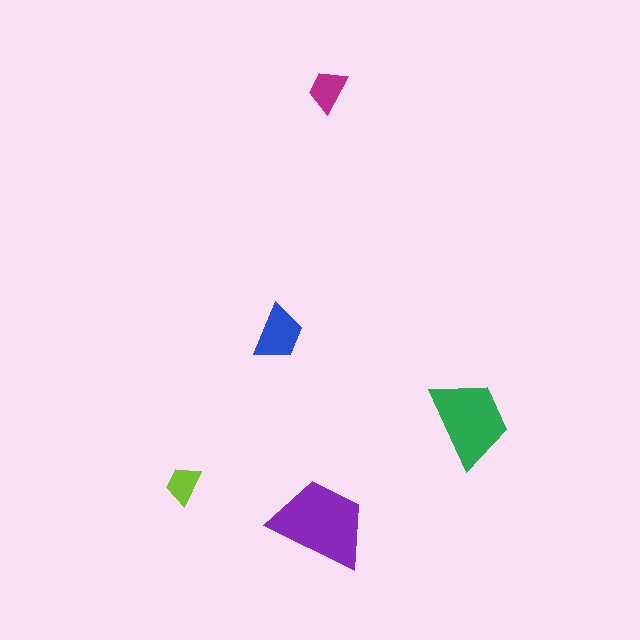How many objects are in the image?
There are 5 objects in the image.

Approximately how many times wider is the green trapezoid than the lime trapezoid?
About 2 times wider.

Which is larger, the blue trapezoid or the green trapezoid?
The green one.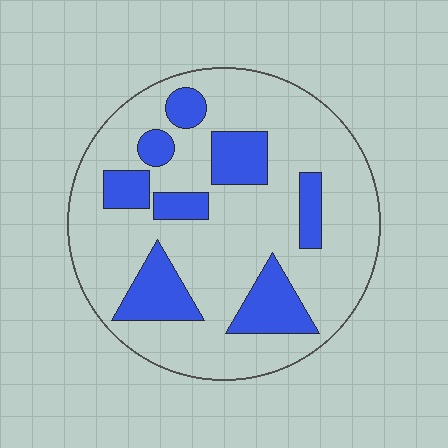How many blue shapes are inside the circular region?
8.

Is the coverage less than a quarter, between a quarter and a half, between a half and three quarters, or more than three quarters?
Less than a quarter.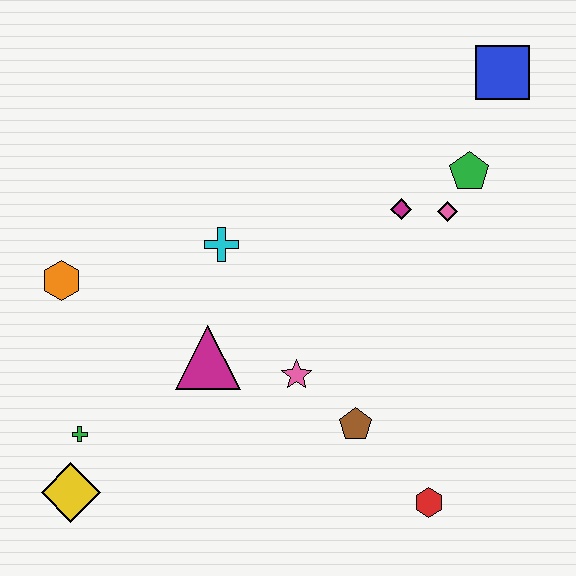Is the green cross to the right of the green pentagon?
No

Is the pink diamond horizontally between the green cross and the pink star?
No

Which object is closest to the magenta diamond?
The pink diamond is closest to the magenta diamond.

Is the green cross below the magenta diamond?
Yes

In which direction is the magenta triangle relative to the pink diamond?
The magenta triangle is to the left of the pink diamond.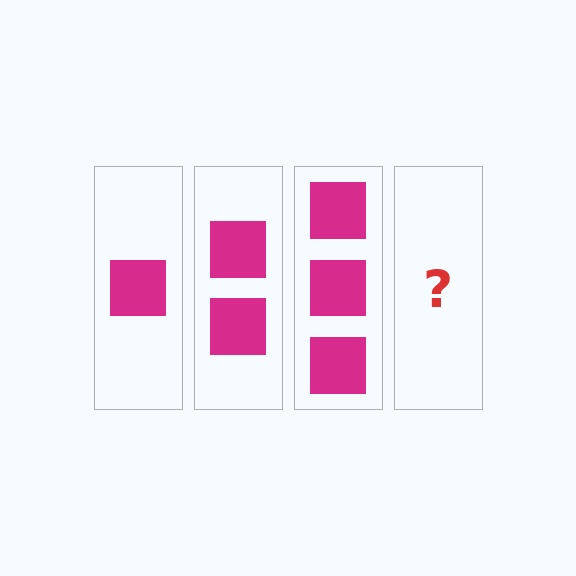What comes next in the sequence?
The next element should be 4 squares.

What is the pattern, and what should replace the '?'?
The pattern is that each step adds one more square. The '?' should be 4 squares.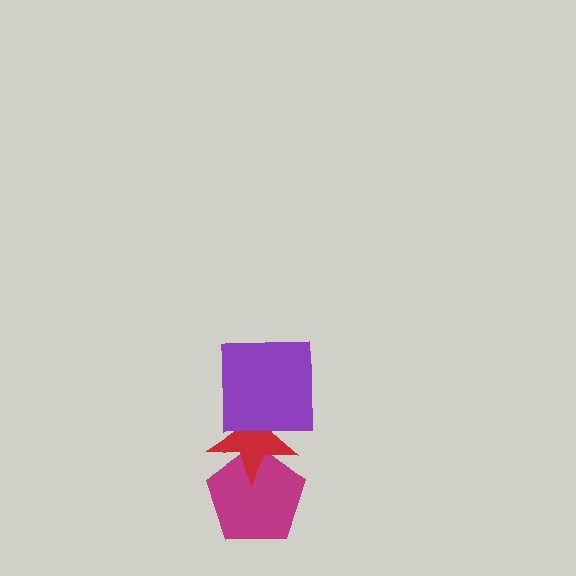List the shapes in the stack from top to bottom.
From top to bottom: the purple square, the red star, the magenta pentagon.